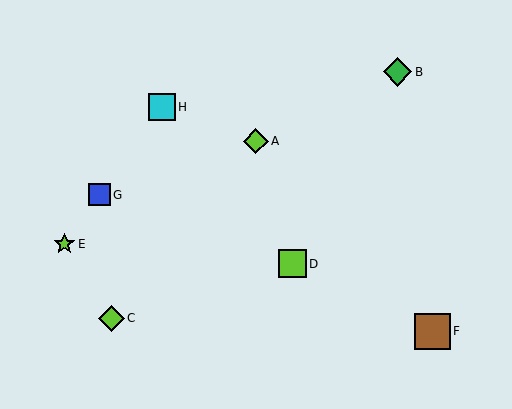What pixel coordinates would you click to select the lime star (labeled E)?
Click at (64, 244) to select the lime star E.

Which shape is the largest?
The brown square (labeled F) is the largest.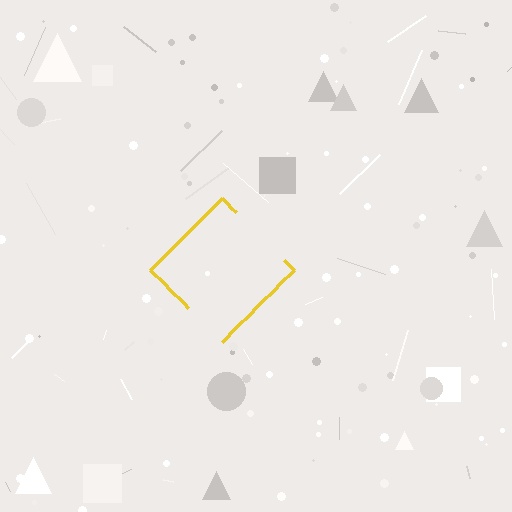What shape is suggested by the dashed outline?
The dashed outline suggests a diamond.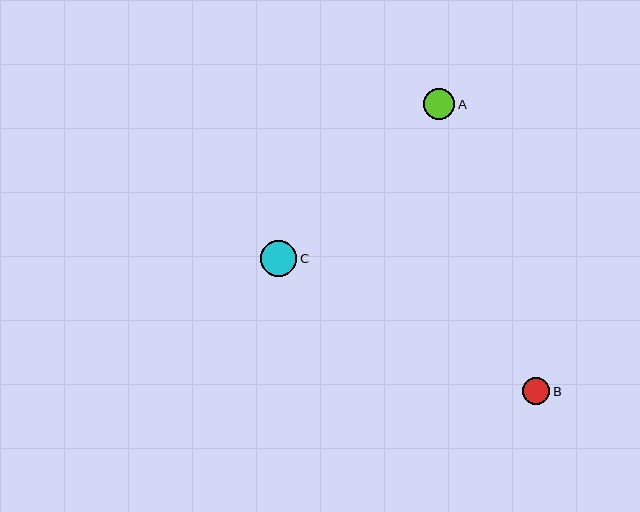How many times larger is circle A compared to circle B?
Circle A is approximately 1.1 times the size of circle B.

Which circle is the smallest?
Circle B is the smallest with a size of approximately 27 pixels.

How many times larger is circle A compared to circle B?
Circle A is approximately 1.1 times the size of circle B.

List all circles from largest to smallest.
From largest to smallest: C, A, B.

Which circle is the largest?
Circle C is the largest with a size of approximately 36 pixels.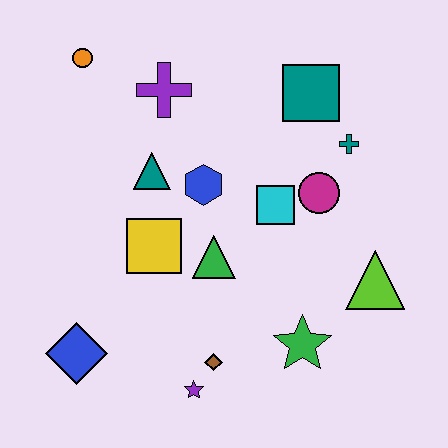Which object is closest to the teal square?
The teal cross is closest to the teal square.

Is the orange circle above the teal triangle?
Yes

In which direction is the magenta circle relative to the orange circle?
The magenta circle is to the right of the orange circle.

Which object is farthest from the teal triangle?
The lime triangle is farthest from the teal triangle.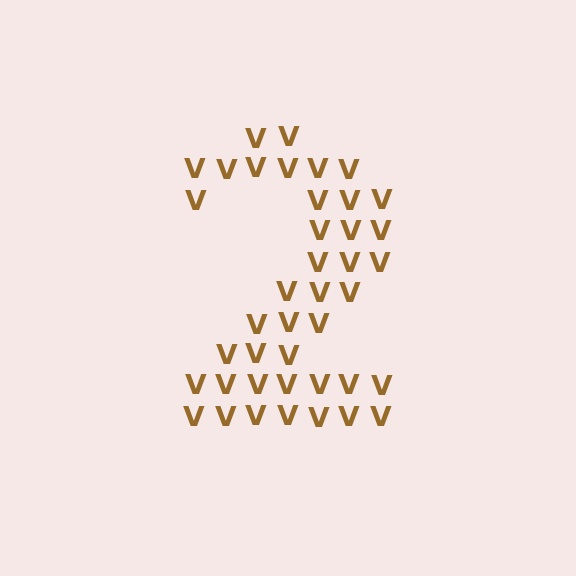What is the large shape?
The large shape is the digit 2.